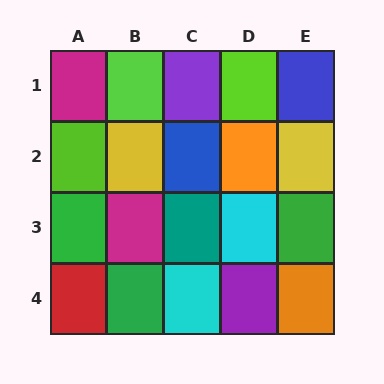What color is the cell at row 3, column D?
Cyan.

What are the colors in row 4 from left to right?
Red, green, cyan, purple, orange.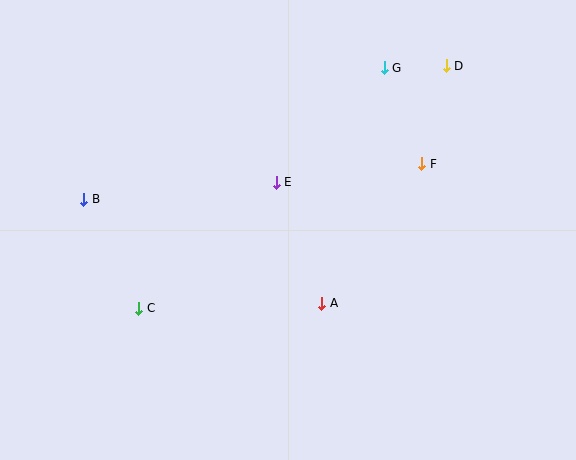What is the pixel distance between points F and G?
The distance between F and G is 103 pixels.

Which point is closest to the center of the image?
Point E at (276, 182) is closest to the center.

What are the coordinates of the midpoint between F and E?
The midpoint between F and E is at (349, 173).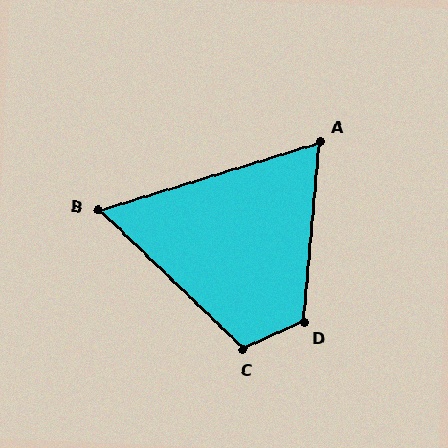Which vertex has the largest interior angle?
D, at approximately 119 degrees.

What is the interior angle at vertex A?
Approximately 68 degrees (acute).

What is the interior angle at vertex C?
Approximately 112 degrees (obtuse).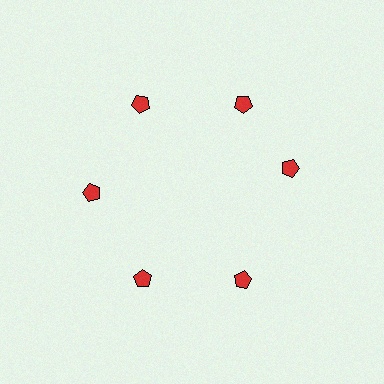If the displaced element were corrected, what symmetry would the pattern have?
It would have 6-fold rotational symmetry — the pattern would map onto itself every 60 degrees.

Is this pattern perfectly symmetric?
No. The 6 red pentagons are arranged in a ring, but one element near the 3 o'clock position is rotated out of alignment along the ring, breaking the 6-fold rotational symmetry.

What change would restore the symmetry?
The symmetry would be restored by rotating it back into even spacing with its neighbors so that all 6 pentagons sit at equal angles and equal distance from the center.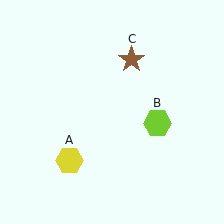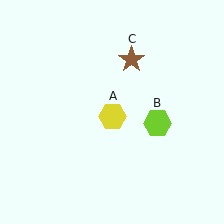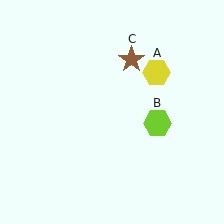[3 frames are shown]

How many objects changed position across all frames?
1 object changed position: yellow hexagon (object A).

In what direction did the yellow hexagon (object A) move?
The yellow hexagon (object A) moved up and to the right.